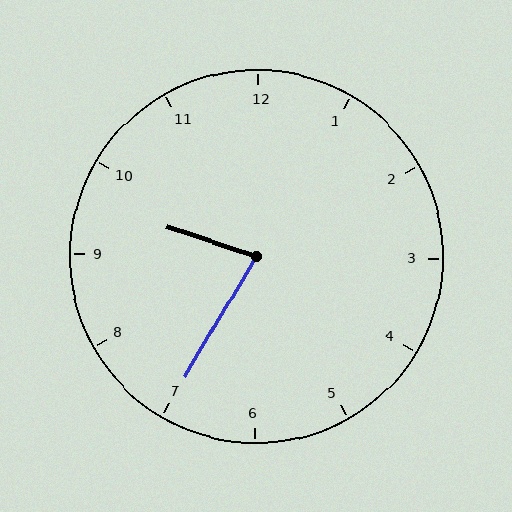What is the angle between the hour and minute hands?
Approximately 78 degrees.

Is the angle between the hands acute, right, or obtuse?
It is acute.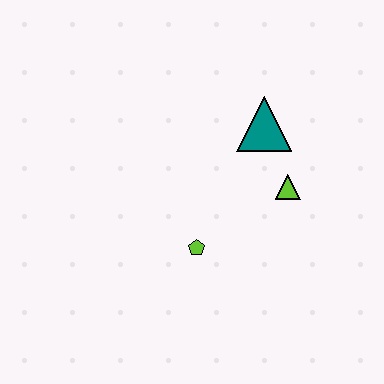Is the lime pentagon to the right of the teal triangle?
No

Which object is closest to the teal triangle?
The lime triangle is closest to the teal triangle.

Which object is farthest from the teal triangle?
The lime pentagon is farthest from the teal triangle.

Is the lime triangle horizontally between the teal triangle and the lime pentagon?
No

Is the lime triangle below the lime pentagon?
No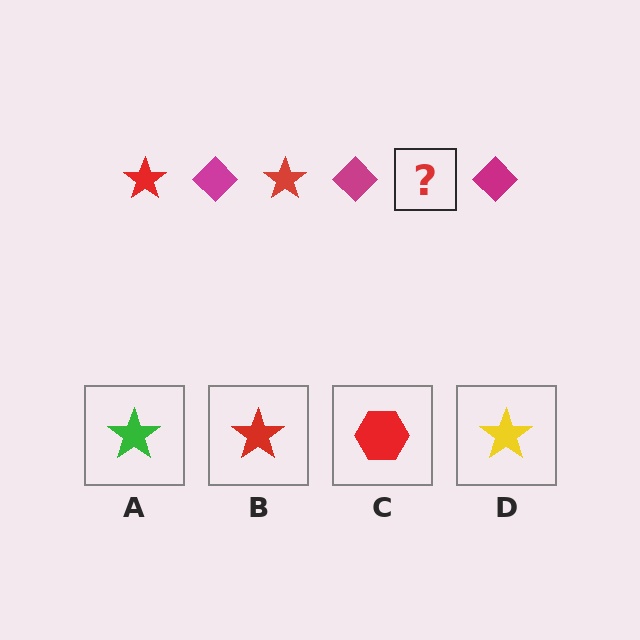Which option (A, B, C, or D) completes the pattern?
B.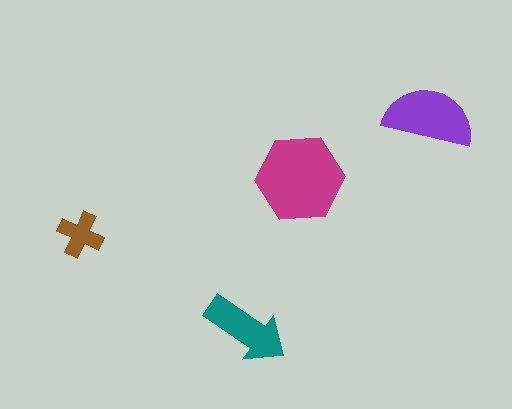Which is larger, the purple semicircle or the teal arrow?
The purple semicircle.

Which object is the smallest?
The brown cross.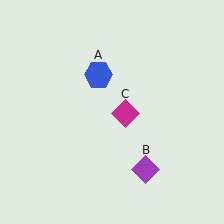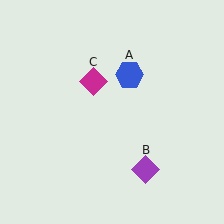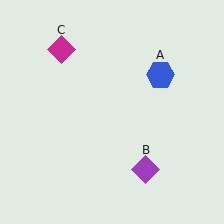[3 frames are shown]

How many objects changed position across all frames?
2 objects changed position: blue hexagon (object A), magenta diamond (object C).